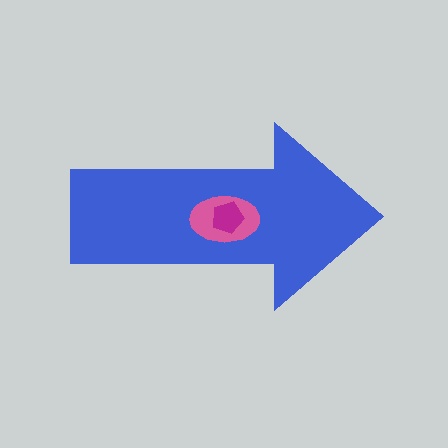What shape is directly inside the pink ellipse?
The magenta pentagon.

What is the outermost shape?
The blue arrow.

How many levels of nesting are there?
3.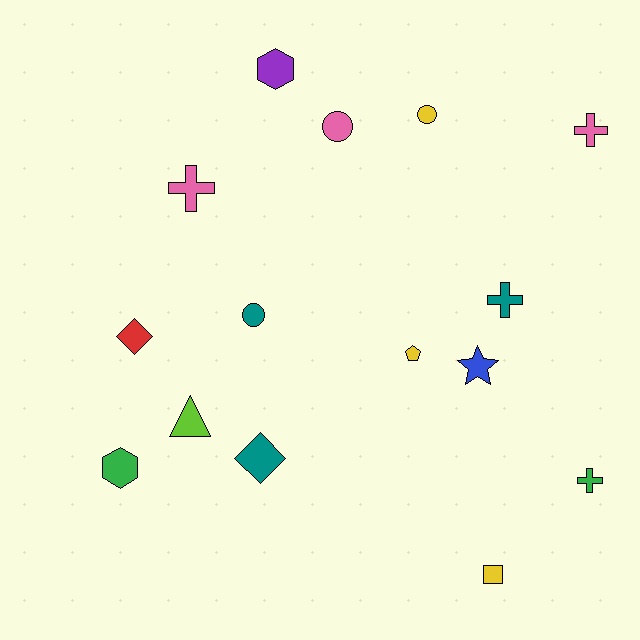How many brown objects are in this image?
There are no brown objects.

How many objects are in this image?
There are 15 objects.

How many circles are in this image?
There are 3 circles.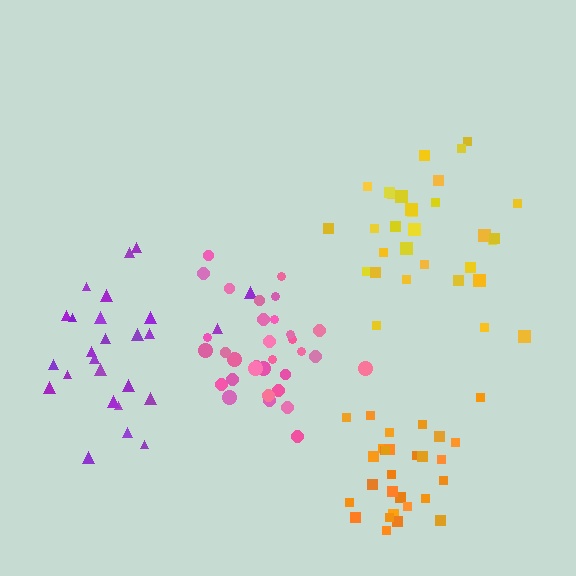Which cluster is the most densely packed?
Orange.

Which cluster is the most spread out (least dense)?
Purple.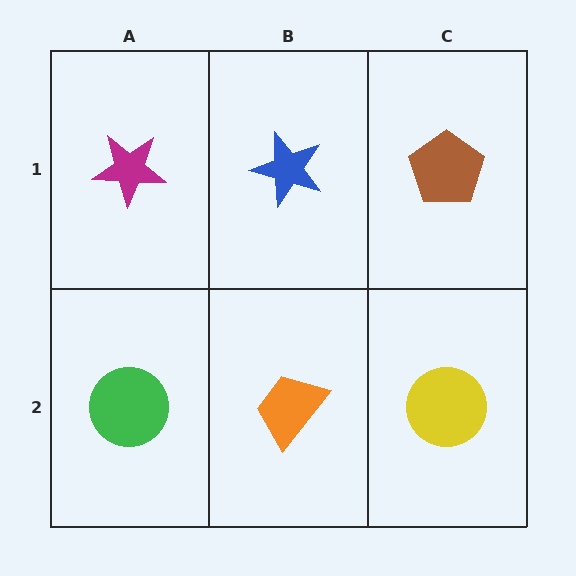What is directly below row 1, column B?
An orange trapezoid.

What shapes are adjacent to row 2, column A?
A magenta star (row 1, column A), an orange trapezoid (row 2, column B).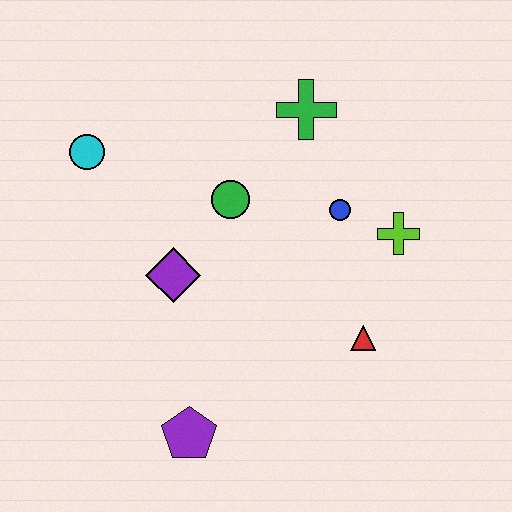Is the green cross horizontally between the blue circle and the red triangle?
No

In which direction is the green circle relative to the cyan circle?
The green circle is to the right of the cyan circle.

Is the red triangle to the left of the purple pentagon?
No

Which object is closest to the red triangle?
The lime cross is closest to the red triangle.